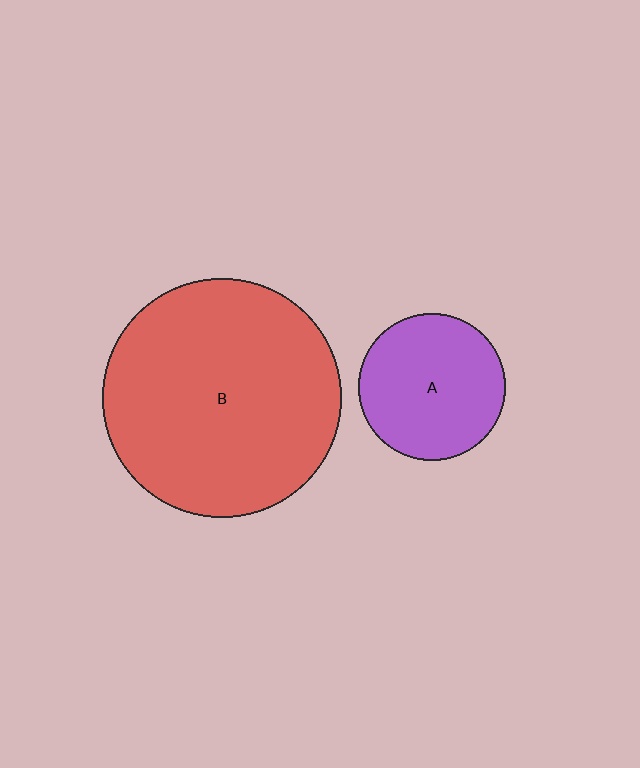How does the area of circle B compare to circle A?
Approximately 2.6 times.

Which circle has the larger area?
Circle B (red).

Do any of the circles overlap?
No, none of the circles overlap.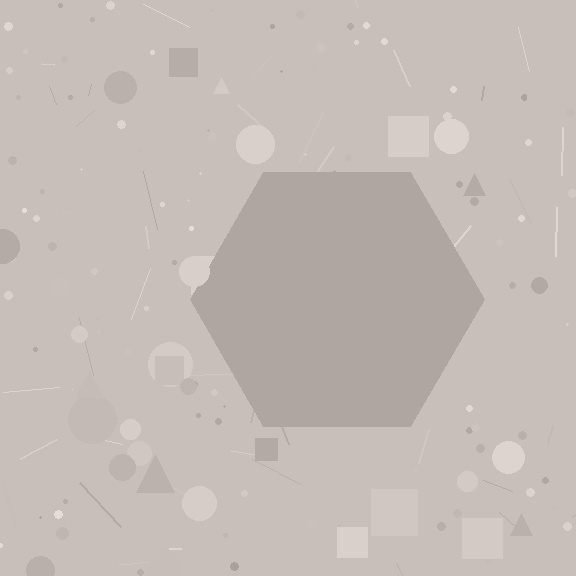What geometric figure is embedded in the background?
A hexagon is embedded in the background.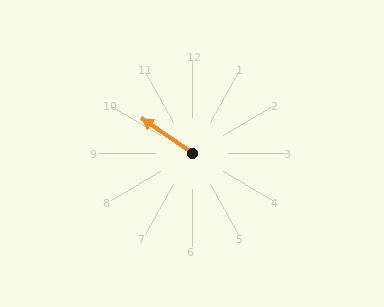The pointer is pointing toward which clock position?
Roughly 10 o'clock.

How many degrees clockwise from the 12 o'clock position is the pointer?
Approximately 305 degrees.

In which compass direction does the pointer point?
Northwest.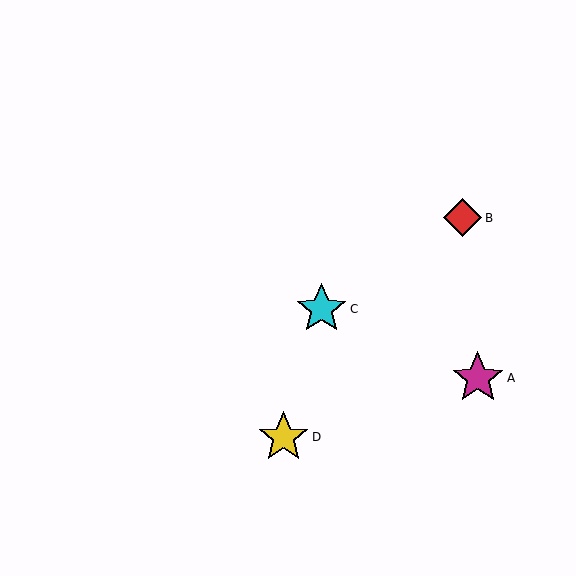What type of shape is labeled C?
Shape C is a cyan star.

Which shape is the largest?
The magenta star (labeled A) is the largest.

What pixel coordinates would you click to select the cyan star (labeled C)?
Click at (321, 309) to select the cyan star C.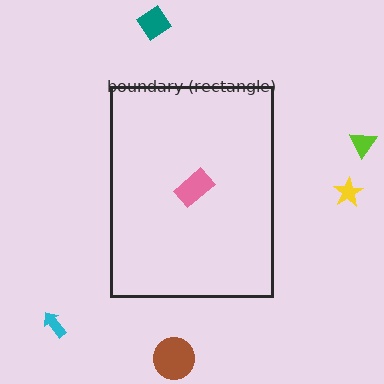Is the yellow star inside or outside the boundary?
Outside.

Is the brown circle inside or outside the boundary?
Outside.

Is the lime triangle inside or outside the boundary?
Outside.